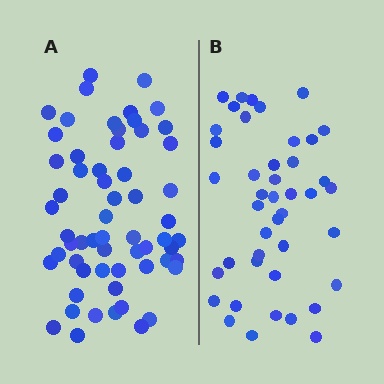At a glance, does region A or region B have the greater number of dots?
Region A (the left region) has more dots.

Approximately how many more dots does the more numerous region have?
Region A has approximately 15 more dots than region B.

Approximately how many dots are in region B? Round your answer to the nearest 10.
About 40 dots. (The exact count is 43, which rounds to 40.)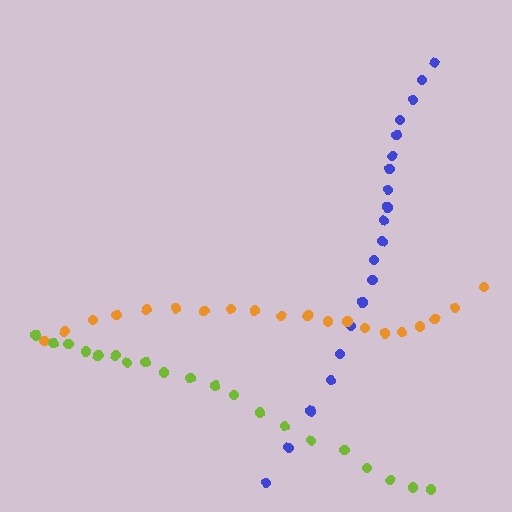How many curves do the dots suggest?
There are 3 distinct paths.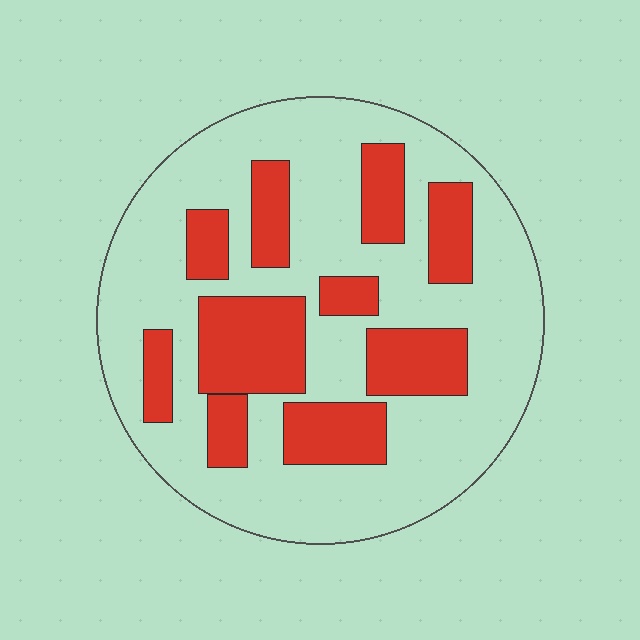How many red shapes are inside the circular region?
10.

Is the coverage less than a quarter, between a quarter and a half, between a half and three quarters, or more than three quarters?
Between a quarter and a half.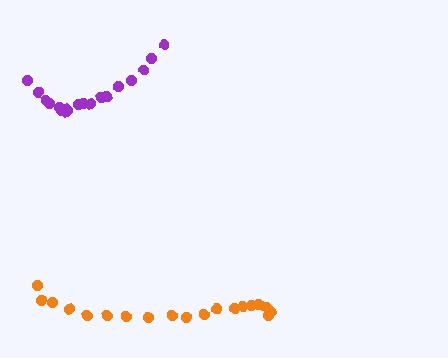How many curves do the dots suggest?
There are 2 distinct paths.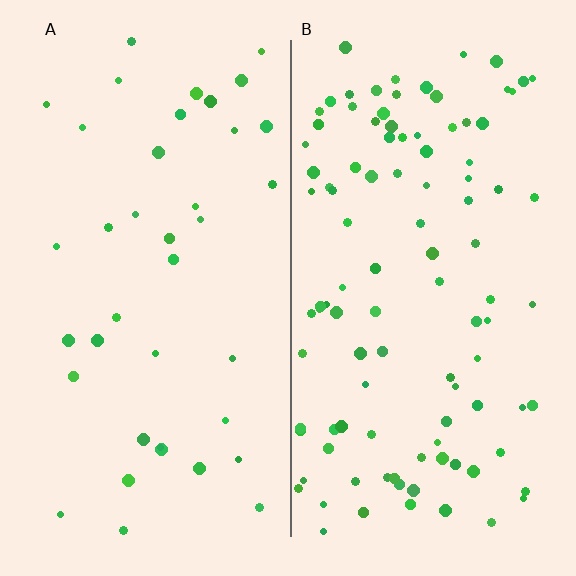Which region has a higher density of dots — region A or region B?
B (the right).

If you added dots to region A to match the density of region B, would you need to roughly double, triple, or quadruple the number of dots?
Approximately triple.